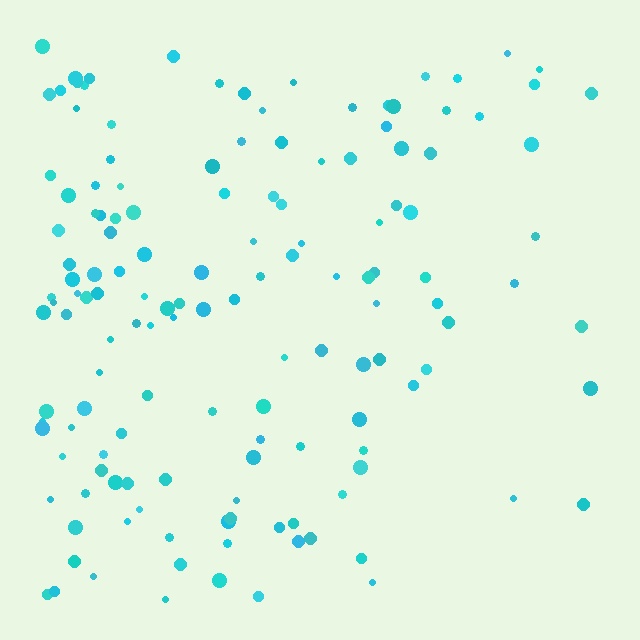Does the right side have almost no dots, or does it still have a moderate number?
Still a moderate number, just noticeably fewer than the left.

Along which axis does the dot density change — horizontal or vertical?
Horizontal.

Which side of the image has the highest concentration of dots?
The left.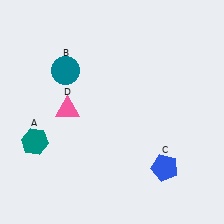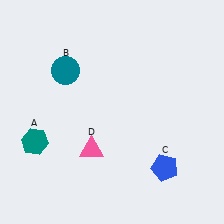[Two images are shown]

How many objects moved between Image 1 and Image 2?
1 object moved between the two images.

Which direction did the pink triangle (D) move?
The pink triangle (D) moved down.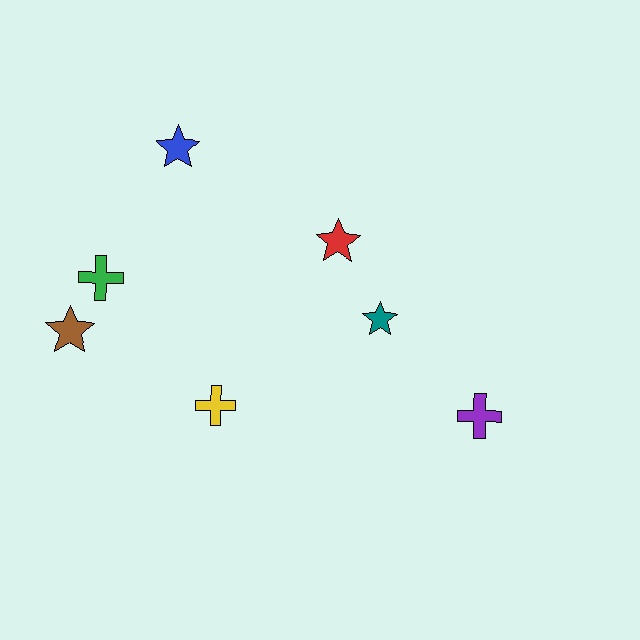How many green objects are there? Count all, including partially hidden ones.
There is 1 green object.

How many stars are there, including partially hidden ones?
There are 4 stars.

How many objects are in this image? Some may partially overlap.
There are 7 objects.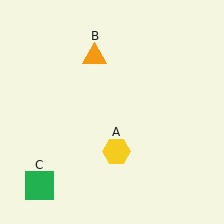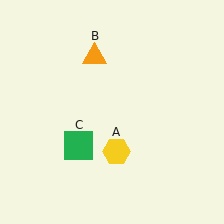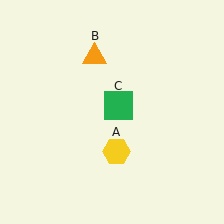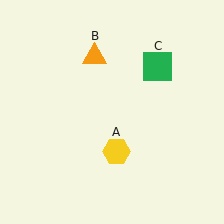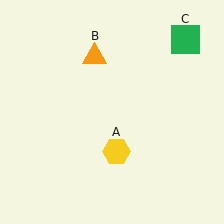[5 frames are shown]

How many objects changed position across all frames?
1 object changed position: green square (object C).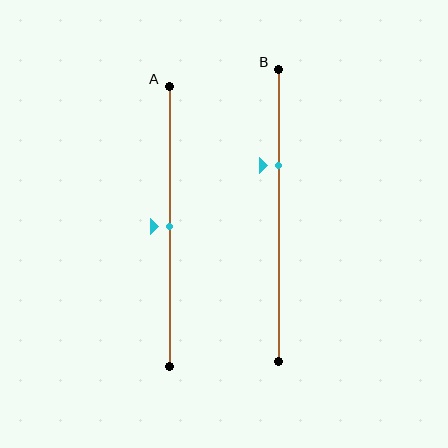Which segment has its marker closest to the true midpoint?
Segment A has its marker closest to the true midpoint.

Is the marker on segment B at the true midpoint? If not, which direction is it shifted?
No, the marker on segment B is shifted upward by about 17% of the segment length.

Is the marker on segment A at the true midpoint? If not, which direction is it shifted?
Yes, the marker on segment A is at the true midpoint.